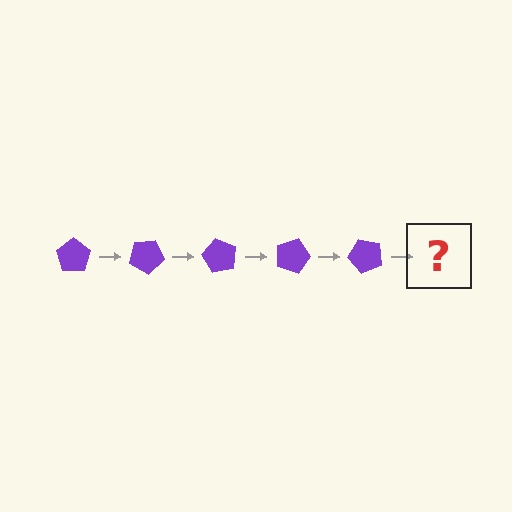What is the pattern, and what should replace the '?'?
The pattern is that the pentagon rotates 30 degrees each step. The '?' should be a purple pentagon rotated 150 degrees.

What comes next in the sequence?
The next element should be a purple pentagon rotated 150 degrees.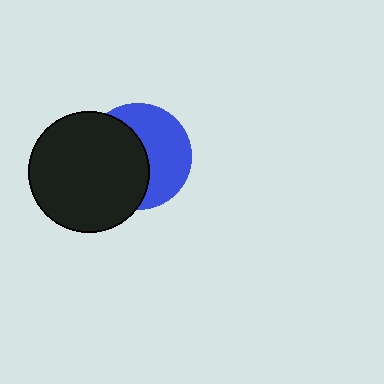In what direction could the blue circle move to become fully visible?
The blue circle could move right. That would shift it out from behind the black circle entirely.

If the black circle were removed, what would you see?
You would see the complete blue circle.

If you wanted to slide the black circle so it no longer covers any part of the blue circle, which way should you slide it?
Slide it left — that is the most direct way to separate the two shapes.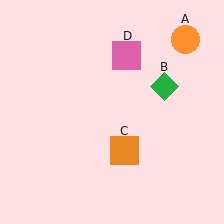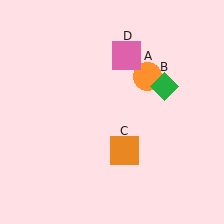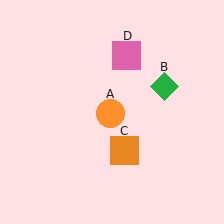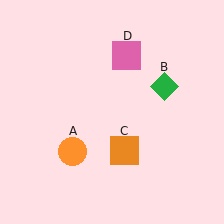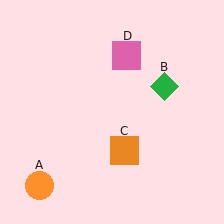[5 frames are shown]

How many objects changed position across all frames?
1 object changed position: orange circle (object A).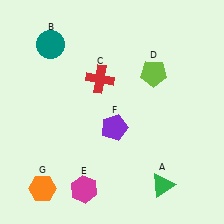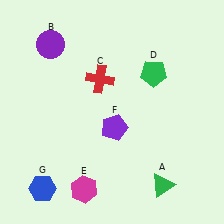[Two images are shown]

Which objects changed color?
B changed from teal to purple. D changed from lime to green. G changed from orange to blue.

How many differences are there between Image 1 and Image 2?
There are 3 differences between the two images.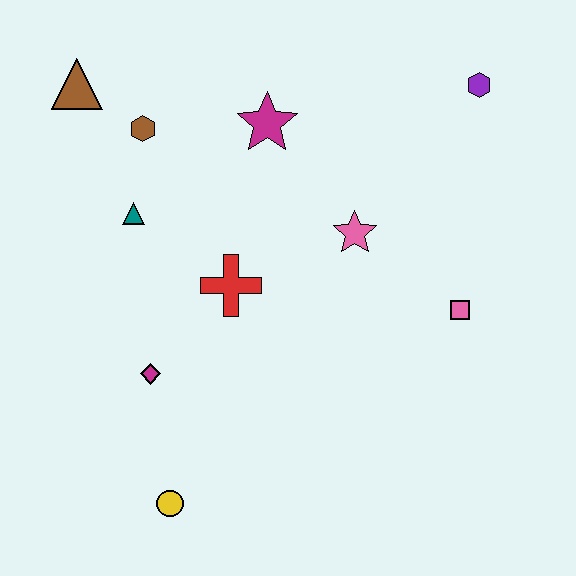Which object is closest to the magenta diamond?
The red cross is closest to the magenta diamond.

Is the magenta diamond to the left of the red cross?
Yes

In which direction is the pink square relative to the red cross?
The pink square is to the right of the red cross.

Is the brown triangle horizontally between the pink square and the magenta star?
No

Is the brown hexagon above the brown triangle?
No